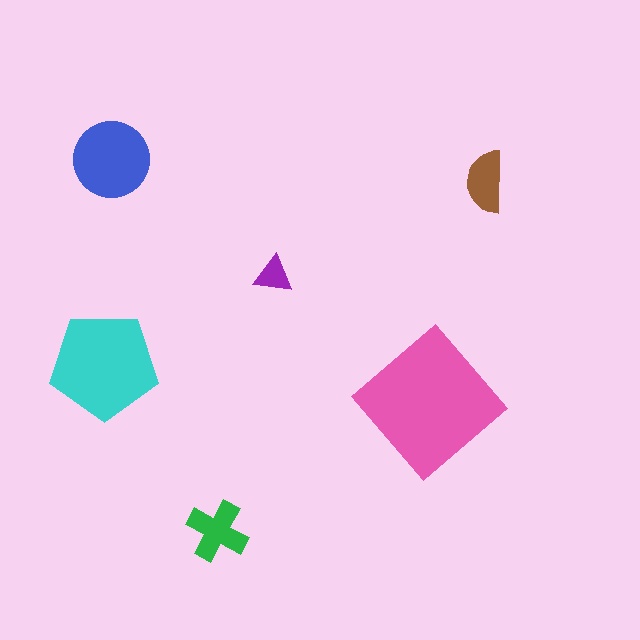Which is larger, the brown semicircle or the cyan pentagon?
The cyan pentagon.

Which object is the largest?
The pink diamond.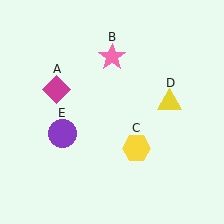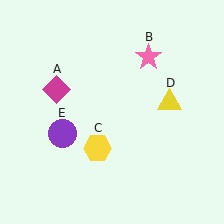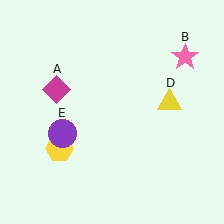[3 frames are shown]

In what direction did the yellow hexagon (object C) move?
The yellow hexagon (object C) moved left.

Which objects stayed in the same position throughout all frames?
Magenta diamond (object A) and yellow triangle (object D) and purple circle (object E) remained stationary.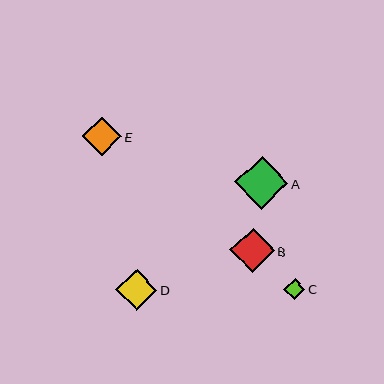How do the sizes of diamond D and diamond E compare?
Diamond D and diamond E are approximately the same size.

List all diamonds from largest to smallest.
From largest to smallest: A, B, D, E, C.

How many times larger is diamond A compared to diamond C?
Diamond A is approximately 2.4 times the size of diamond C.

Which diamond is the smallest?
Diamond C is the smallest with a size of approximately 22 pixels.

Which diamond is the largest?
Diamond A is the largest with a size of approximately 53 pixels.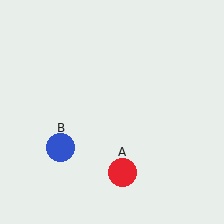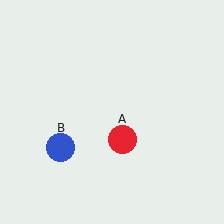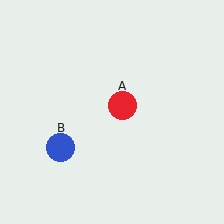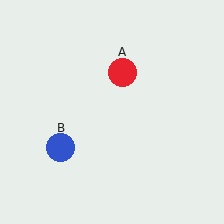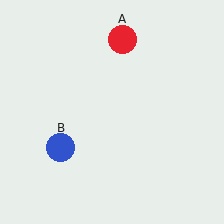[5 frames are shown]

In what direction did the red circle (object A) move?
The red circle (object A) moved up.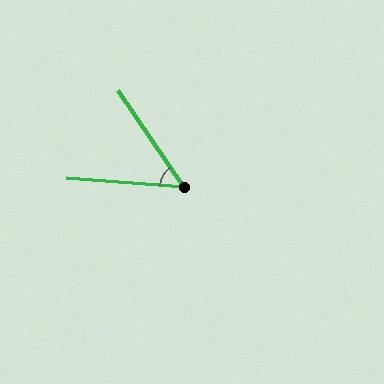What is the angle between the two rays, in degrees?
Approximately 51 degrees.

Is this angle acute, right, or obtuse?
It is acute.